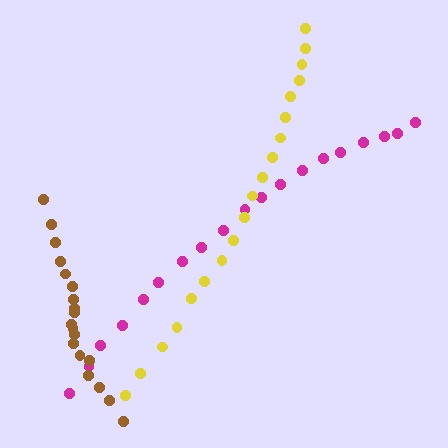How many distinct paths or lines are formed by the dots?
There are 3 distinct paths.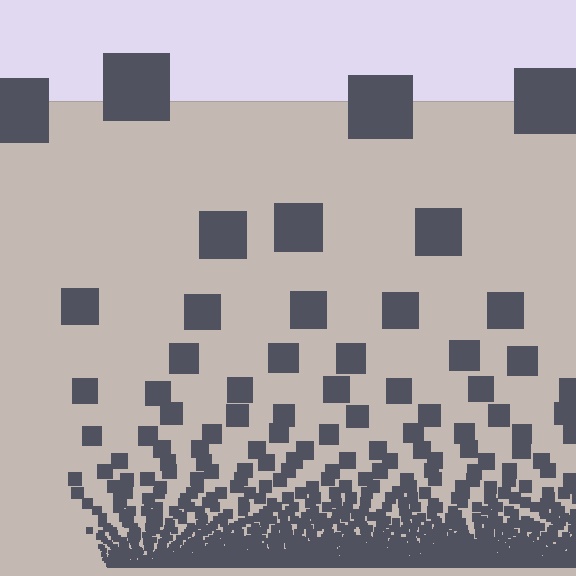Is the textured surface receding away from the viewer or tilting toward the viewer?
The surface appears to tilt toward the viewer. Texture elements get larger and sparser toward the top.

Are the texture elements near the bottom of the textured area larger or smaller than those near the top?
Smaller. The gradient is inverted — elements near the bottom are smaller and denser.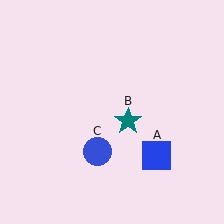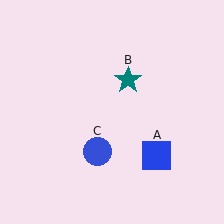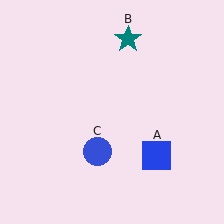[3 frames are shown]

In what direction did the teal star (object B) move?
The teal star (object B) moved up.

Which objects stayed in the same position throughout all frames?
Blue square (object A) and blue circle (object C) remained stationary.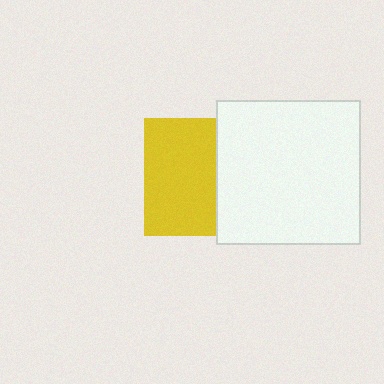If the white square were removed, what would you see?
You would see the complete yellow square.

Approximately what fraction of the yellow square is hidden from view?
Roughly 39% of the yellow square is hidden behind the white square.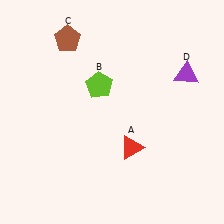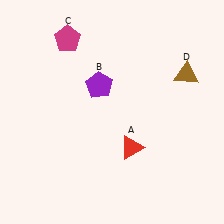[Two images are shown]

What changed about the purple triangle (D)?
In Image 1, D is purple. In Image 2, it changed to brown.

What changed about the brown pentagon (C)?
In Image 1, C is brown. In Image 2, it changed to magenta.